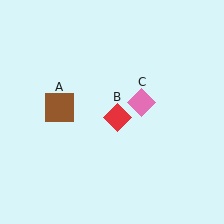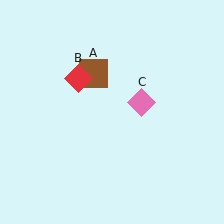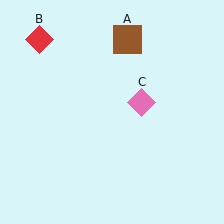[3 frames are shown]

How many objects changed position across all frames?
2 objects changed position: brown square (object A), red diamond (object B).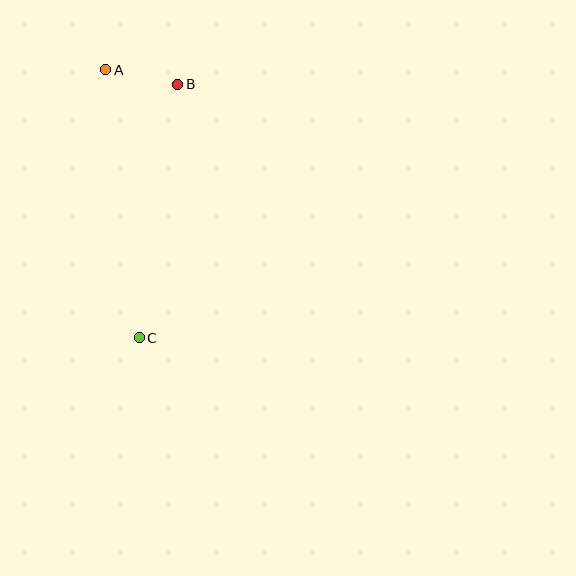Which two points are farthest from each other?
Points A and C are farthest from each other.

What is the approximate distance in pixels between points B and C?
The distance between B and C is approximately 256 pixels.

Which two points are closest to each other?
Points A and B are closest to each other.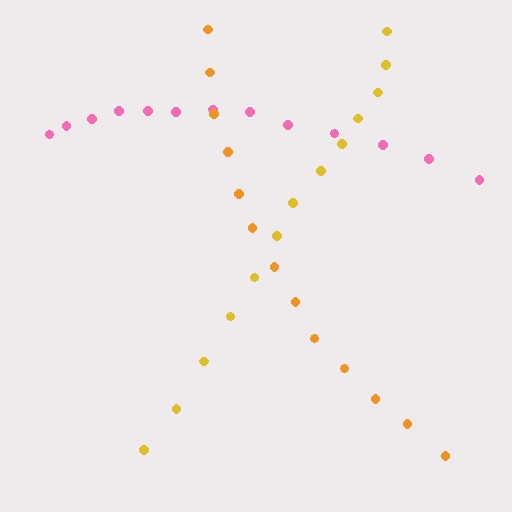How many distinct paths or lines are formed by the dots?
There are 3 distinct paths.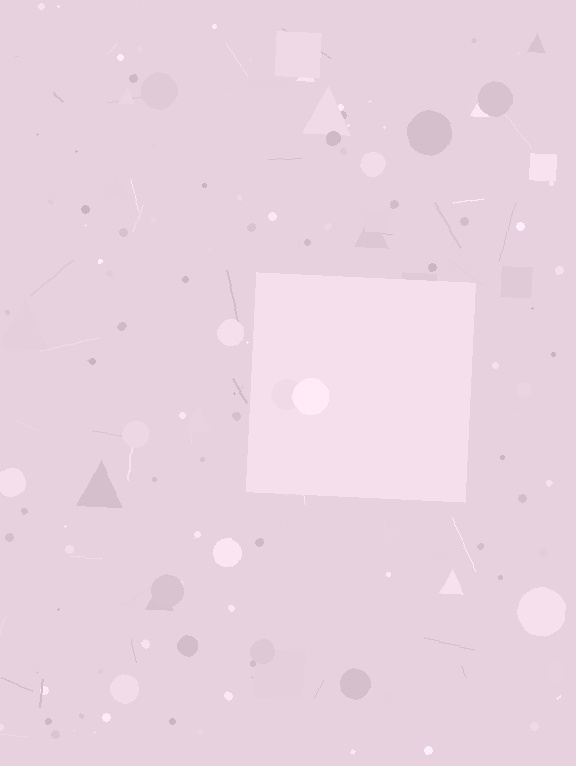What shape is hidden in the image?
A square is hidden in the image.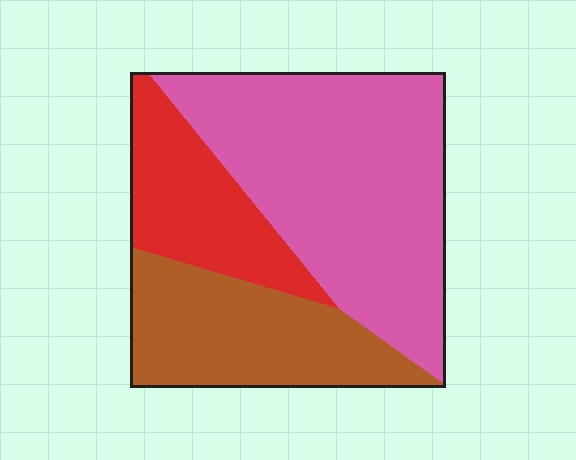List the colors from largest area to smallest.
From largest to smallest: pink, brown, red.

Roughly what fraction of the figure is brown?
Brown takes up between a quarter and a half of the figure.